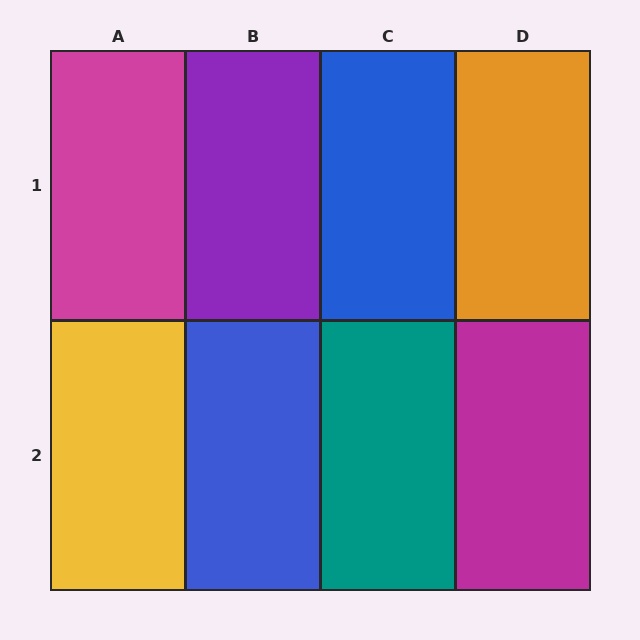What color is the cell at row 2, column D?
Magenta.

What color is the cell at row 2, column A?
Yellow.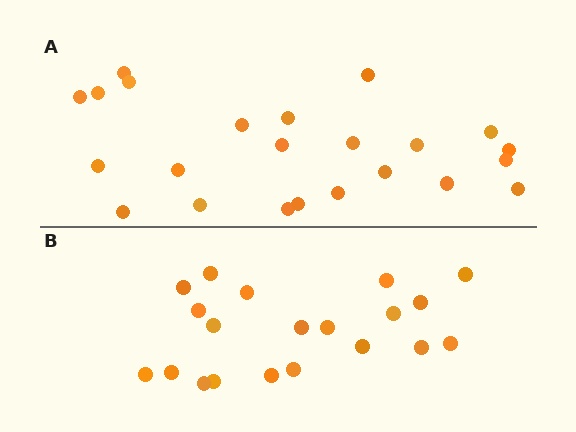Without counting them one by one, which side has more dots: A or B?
Region A (the top region) has more dots.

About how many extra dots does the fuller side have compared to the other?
Region A has just a few more — roughly 2 or 3 more dots than region B.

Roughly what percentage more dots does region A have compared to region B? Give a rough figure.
About 15% more.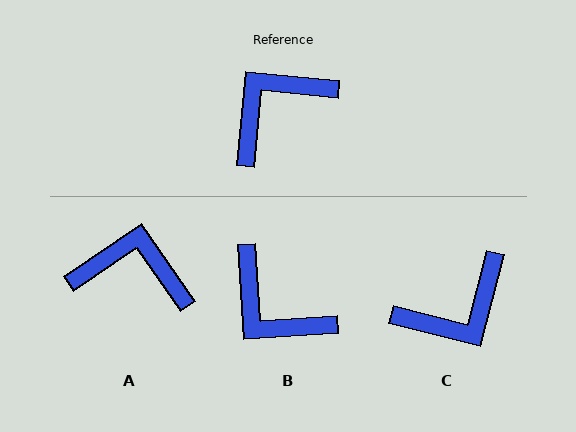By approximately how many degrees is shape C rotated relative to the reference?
Approximately 171 degrees counter-clockwise.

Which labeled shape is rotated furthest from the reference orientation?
C, about 171 degrees away.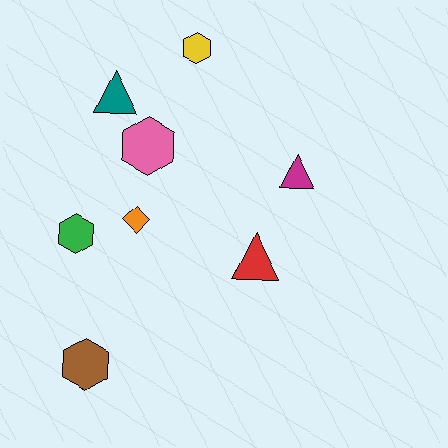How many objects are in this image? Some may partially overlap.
There are 8 objects.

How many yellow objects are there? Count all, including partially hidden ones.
There is 1 yellow object.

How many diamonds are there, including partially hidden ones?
There is 1 diamond.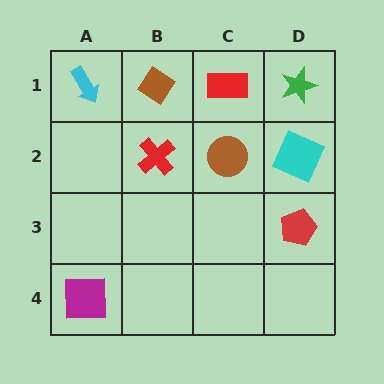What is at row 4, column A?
A magenta square.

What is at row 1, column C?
A red rectangle.